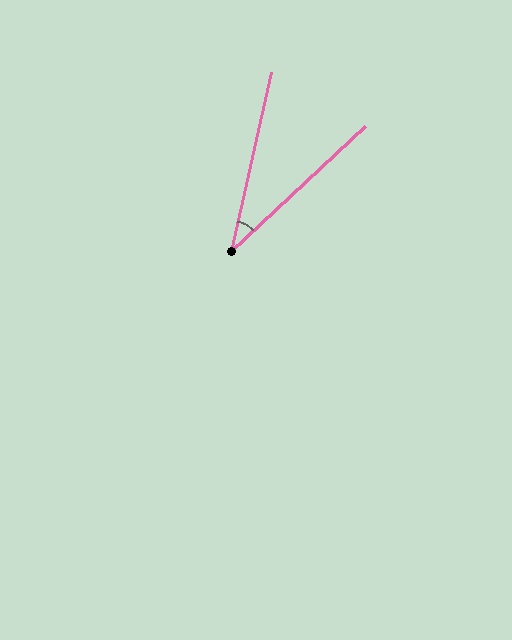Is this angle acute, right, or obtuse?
It is acute.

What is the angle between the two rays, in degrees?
Approximately 35 degrees.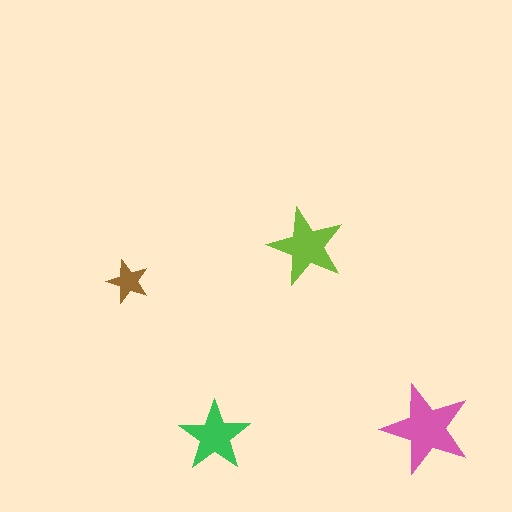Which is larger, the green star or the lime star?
The lime one.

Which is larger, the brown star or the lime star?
The lime one.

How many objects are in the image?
There are 4 objects in the image.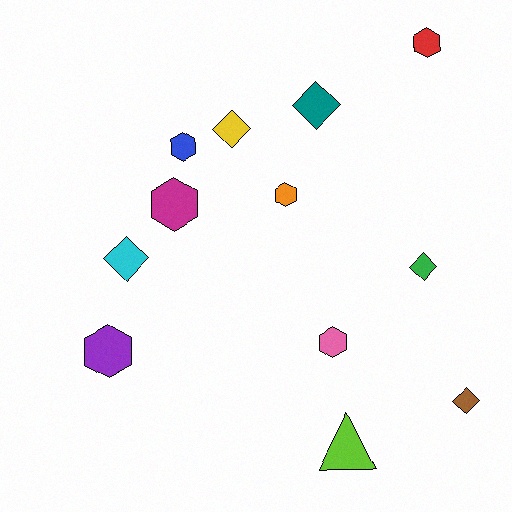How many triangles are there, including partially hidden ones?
There is 1 triangle.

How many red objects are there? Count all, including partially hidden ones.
There is 1 red object.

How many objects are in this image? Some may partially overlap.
There are 12 objects.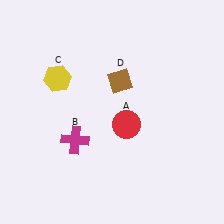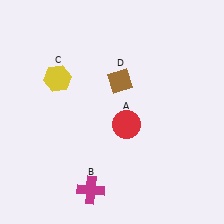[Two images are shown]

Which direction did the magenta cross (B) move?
The magenta cross (B) moved down.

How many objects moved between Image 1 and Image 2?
1 object moved between the two images.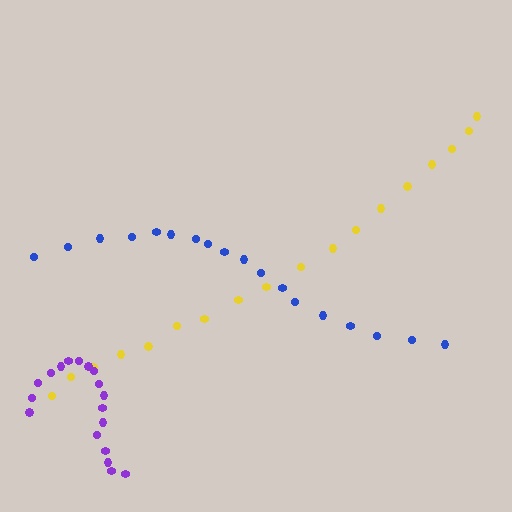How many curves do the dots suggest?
There are 3 distinct paths.